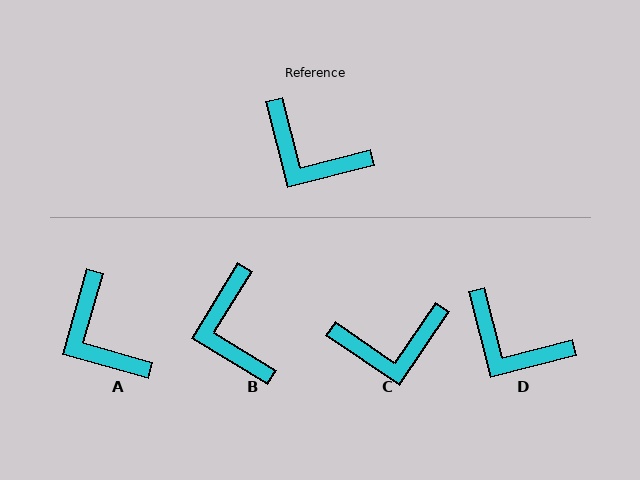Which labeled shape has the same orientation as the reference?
D.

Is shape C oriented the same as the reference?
No, it is off by about 42 degrees.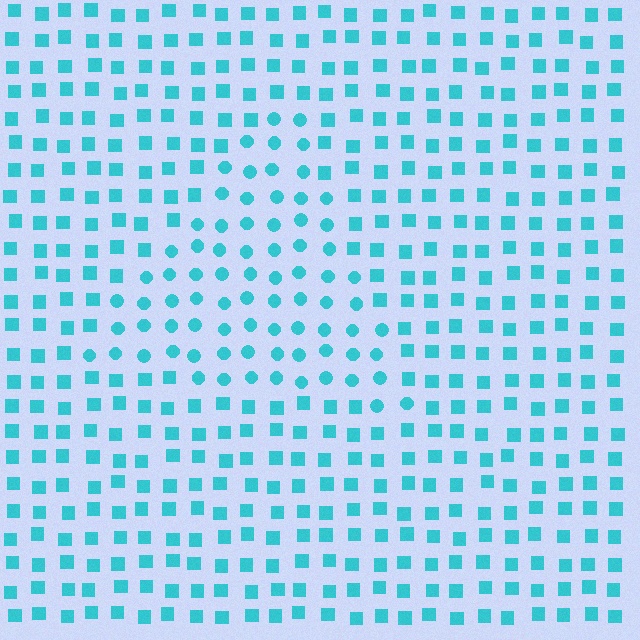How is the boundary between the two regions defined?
The boundary is defined by a change in element shape: circles inside vs. squares outside. All elements share the same color and spacing.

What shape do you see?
I see a triangle.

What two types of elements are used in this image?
The image uses circles inside the triangle region and squares outside it.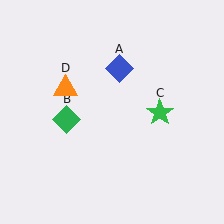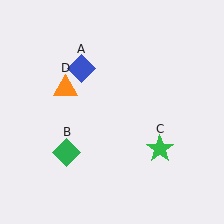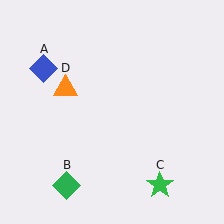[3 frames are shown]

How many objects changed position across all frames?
3 objects changed position: blue diamond (object A), green diamond (object B), green star (object C).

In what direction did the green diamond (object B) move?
The green diamond (object B) moved down.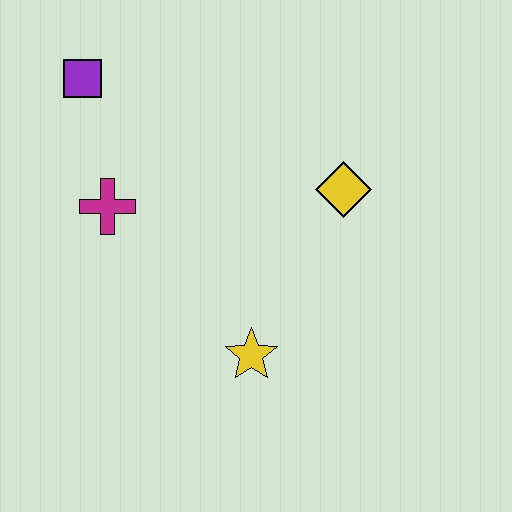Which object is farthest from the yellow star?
The purple square is farthest from the yellow star.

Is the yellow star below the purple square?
Yes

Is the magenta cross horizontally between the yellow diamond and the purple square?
Yes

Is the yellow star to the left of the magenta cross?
No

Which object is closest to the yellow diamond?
The yellow star is closest to the yellow diamond.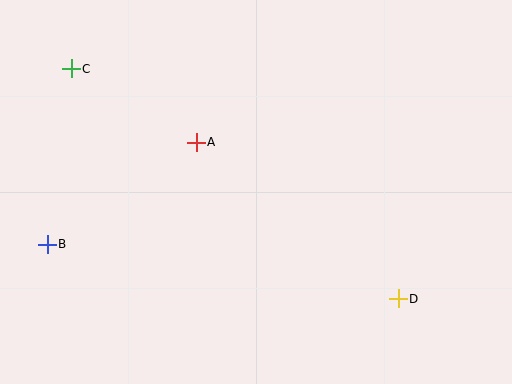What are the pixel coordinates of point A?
Point A is at (196, 142).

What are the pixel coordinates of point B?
Point B is at (47, 244).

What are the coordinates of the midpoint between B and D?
The midpoint between B and D is at (223, 272).